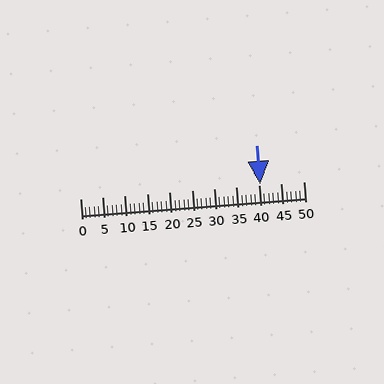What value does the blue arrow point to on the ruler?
The blue arrow points to approximately 40.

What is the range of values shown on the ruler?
The ruler shows values from 0 to 50.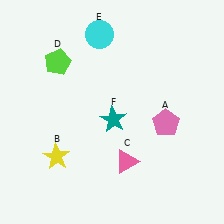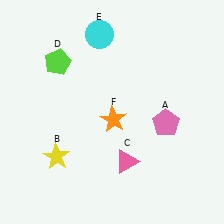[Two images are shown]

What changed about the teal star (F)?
In Image 1, F is teal. In Image 2, it changed to orange.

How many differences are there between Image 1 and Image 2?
There is 1 difference between the two images.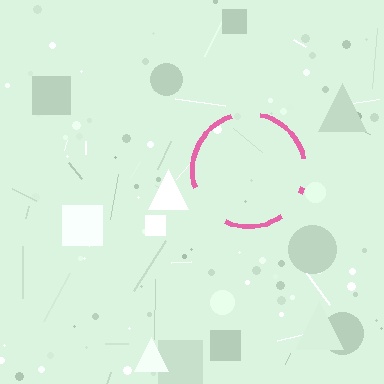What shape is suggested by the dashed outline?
The dashed outline suggests a circle.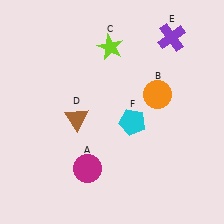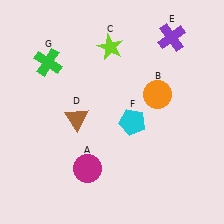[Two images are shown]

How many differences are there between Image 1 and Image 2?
There is 1 difference between the two images.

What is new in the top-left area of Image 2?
A green cross (G) was added in the top-left area of Image 2.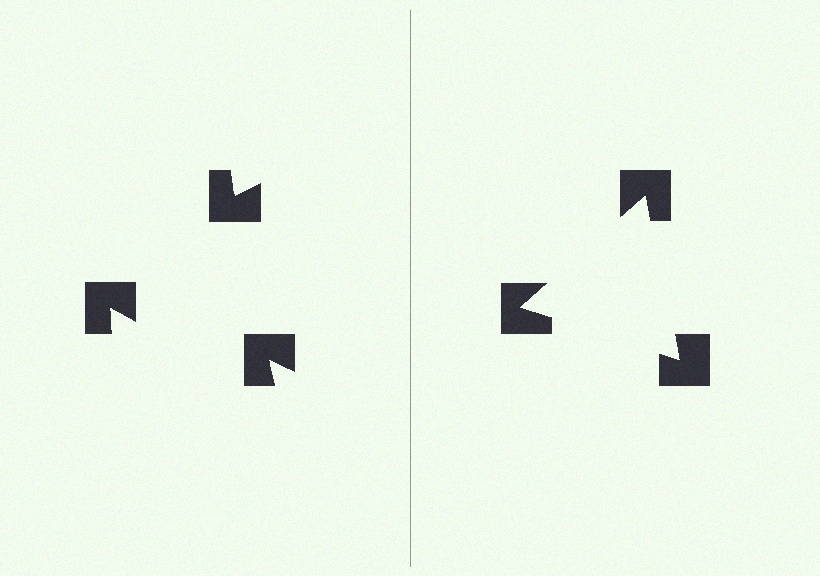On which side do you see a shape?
An illusory triangle appears on the right side. On the left side the wedge cuts are rotated, so no coherent shape forms.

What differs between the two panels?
The notched squares are positioned identically on both sides; only the wedge orientations differ. On the right they align to a triangle; on the left they are misaligned.